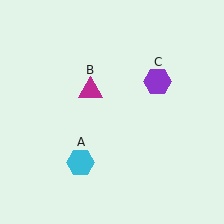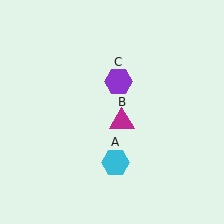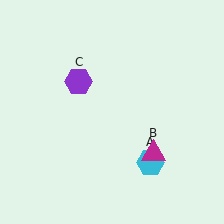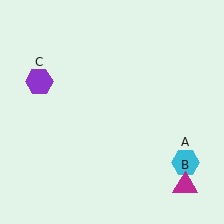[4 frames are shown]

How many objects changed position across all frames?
3 objects changed position: cyan hexagon (object A), magenta triangle (object B), purple hexagon (object C).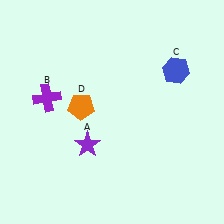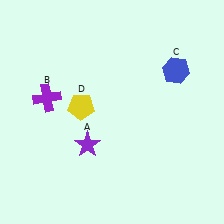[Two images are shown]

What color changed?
The pentagon (D) changed from orange in Image 1 to yellow in Image 2.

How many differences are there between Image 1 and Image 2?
There is 1 difference between the two images.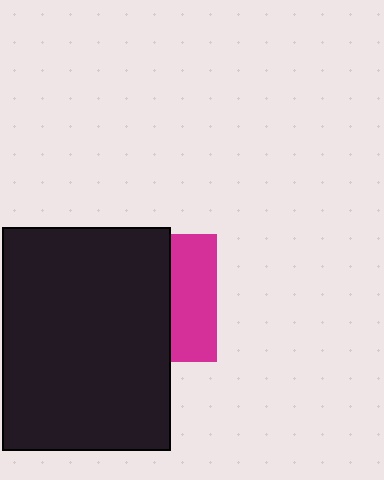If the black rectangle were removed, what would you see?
You would see the complete magenta square.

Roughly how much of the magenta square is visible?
A small part of it is visible (roughly 36%).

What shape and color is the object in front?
The object in front is a black rectangle.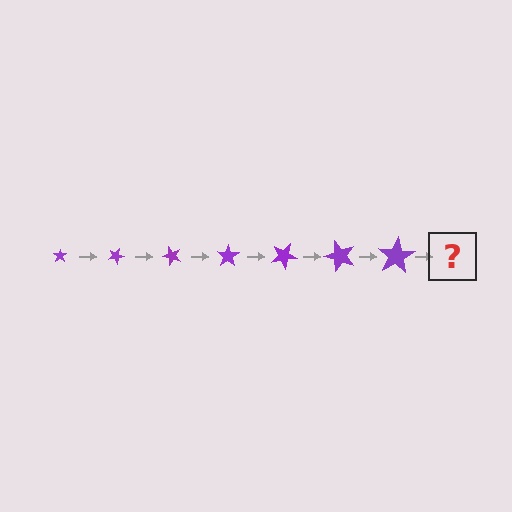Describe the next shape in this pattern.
It should be a star, larger than the previous one and rotated 175 degrees from the start.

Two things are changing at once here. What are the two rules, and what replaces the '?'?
The two rules are that the star grows larger each step and it rotates 25 degrees each step. The '?' should be a star, larger than the previous one and rotated 175 degrees from the start.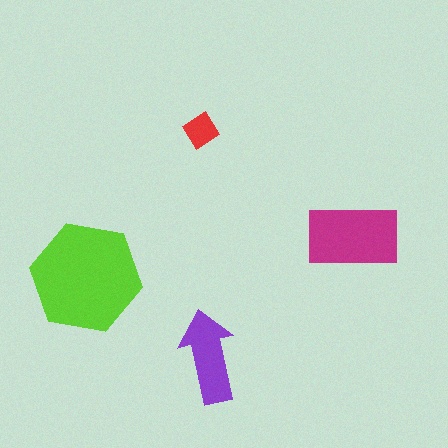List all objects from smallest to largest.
The red diamond, the purple arrow, the magenta rectangle, the lime hexagon.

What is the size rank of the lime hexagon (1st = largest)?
1st.